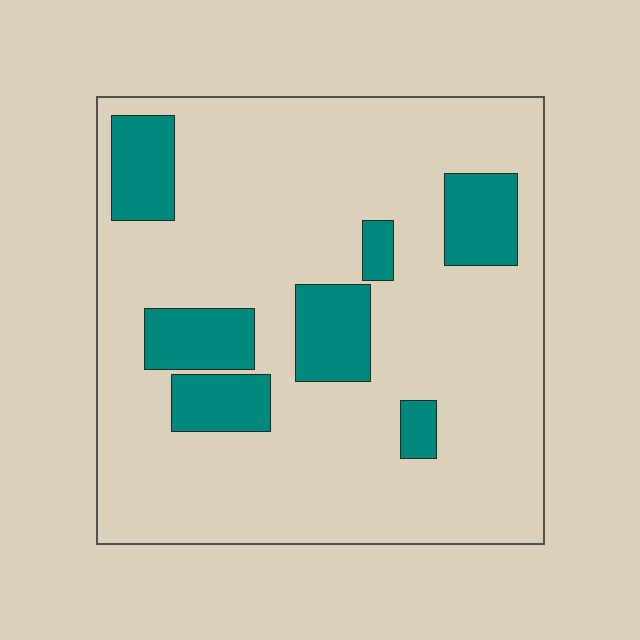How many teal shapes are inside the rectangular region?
7.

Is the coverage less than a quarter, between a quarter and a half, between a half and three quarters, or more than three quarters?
Less than a quarter.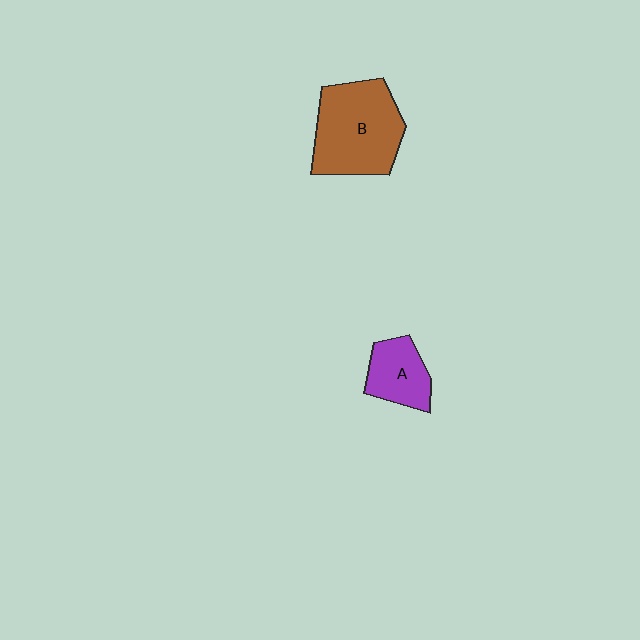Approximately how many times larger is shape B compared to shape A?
Approximately 2.0 times.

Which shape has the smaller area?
Shape A (purple).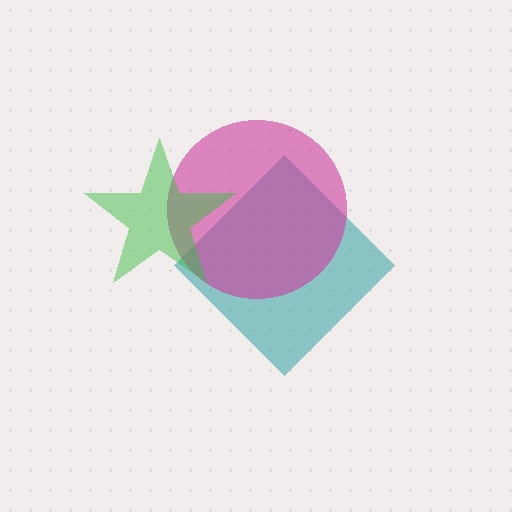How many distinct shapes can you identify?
There are 3 distinct shapes: a teal diamond, a magenta circle, a green star.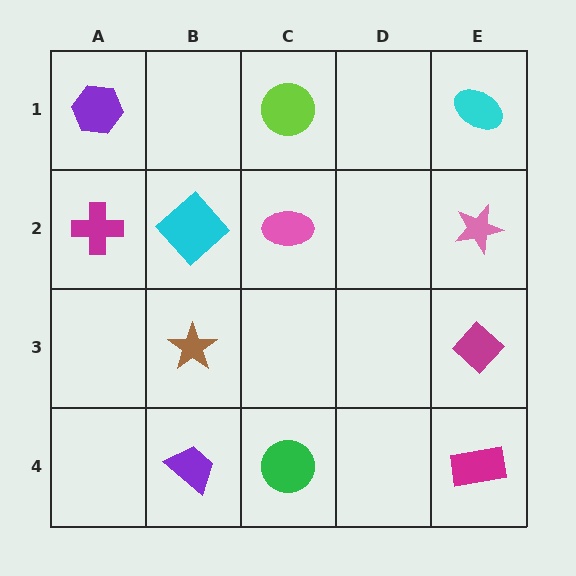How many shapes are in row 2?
4 shapes.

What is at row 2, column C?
A pink ellipse.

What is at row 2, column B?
A cyan diamond.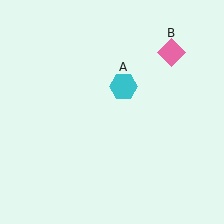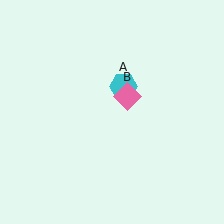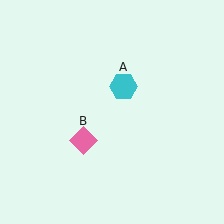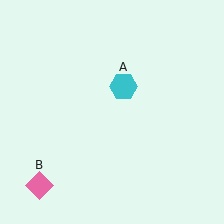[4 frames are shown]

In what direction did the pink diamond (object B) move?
The pink diamond (object B) moved down and to the left.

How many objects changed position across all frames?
1 object changed position: pink diamond (object B).